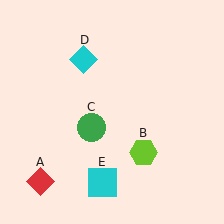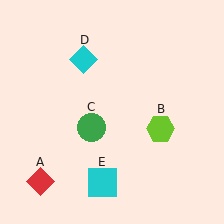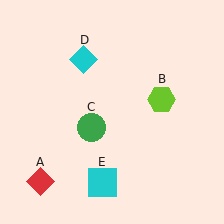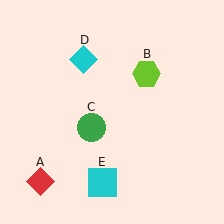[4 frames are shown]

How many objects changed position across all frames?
1 object changed position: lime hexagon (object B).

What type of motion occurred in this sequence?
The lime hexagon (object B) rotated counterclockwise around the center of the scene.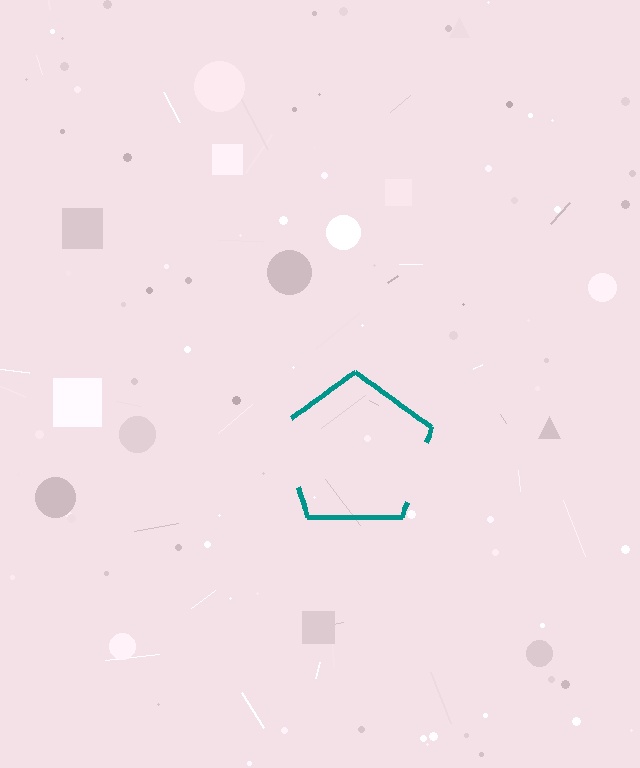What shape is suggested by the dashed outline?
The dashed outline suggests a pentagon.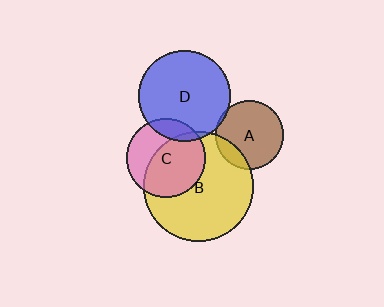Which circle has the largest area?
Circle B (yellow).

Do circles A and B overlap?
Yes.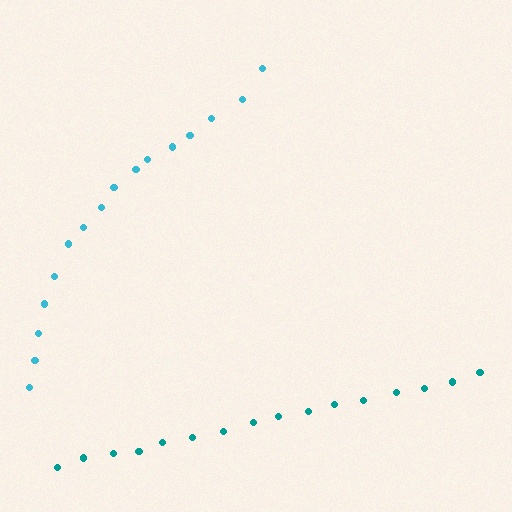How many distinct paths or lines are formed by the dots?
There are 2 distinct paths.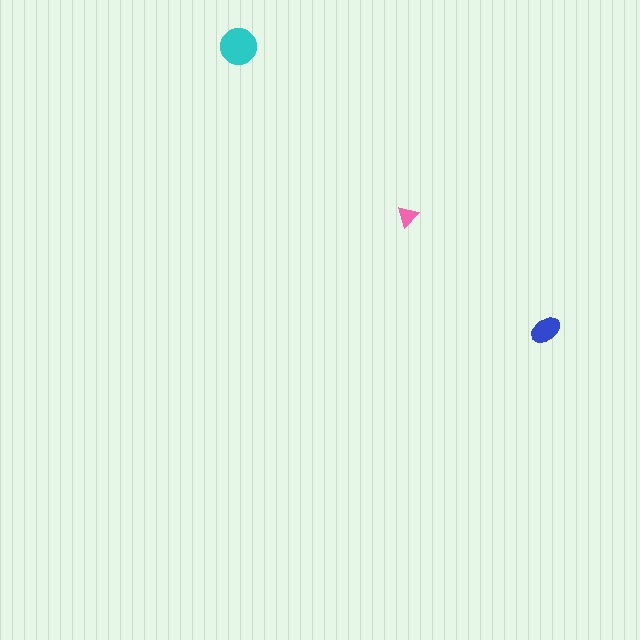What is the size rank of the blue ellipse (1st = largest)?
2nd.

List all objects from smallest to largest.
The pink triangle, the blue ellipse, the cyan circle.